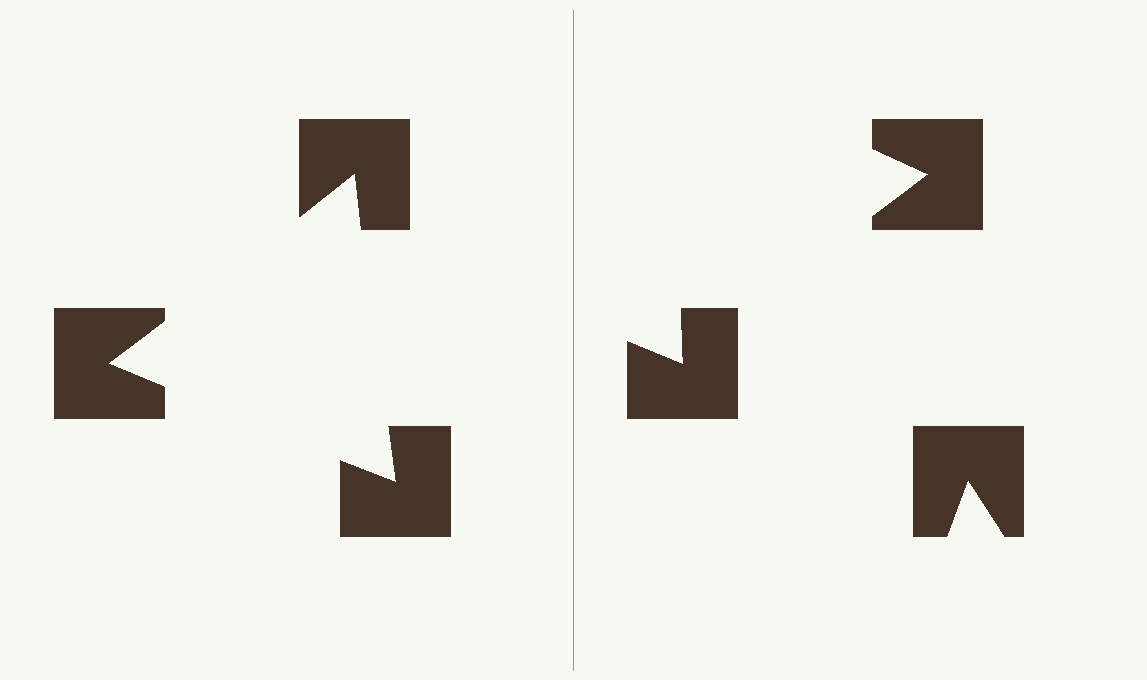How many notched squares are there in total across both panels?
6 — 3 on each side.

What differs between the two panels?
The notched squares are positioned identically on both sides; only the wedge orientations differ. On the left they align to a triangle; on the right they are misaligned.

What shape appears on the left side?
An illusory triangle.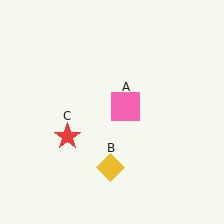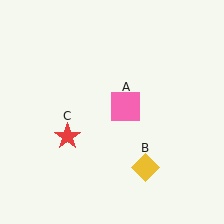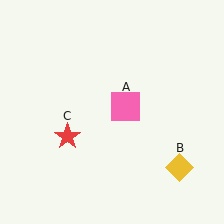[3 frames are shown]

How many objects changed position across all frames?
1 object changed position: yellow diamond (object B).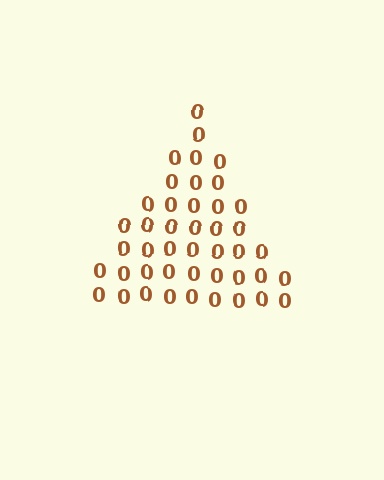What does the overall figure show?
The overall figure shows a triangle.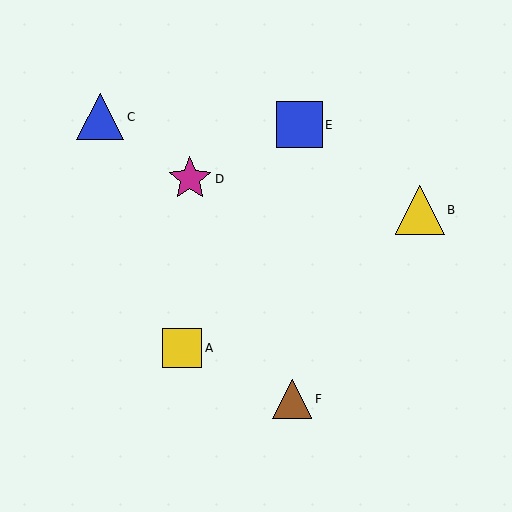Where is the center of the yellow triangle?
The center of the yellow triangle is at (420, 210).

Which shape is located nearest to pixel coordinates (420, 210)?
The yellow triangle (labeled B) at (420, 210) is nearest to that location.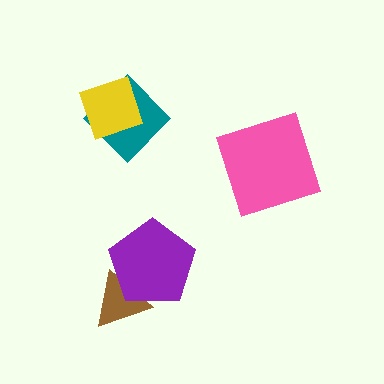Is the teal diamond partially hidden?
Yes, it is partially covered by another shape.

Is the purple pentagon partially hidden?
No, no other shape covers it.